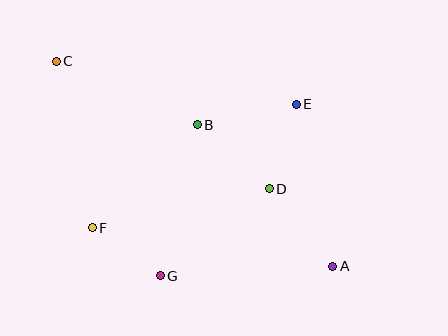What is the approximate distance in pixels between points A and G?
The distance between A and G is approximately 173 pixels.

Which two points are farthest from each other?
Points A and C are farthest from each other.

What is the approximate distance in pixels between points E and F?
The distance between E and F is approximately 238 pixels.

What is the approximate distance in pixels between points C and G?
The distance between C and G is approximately 238 pixels.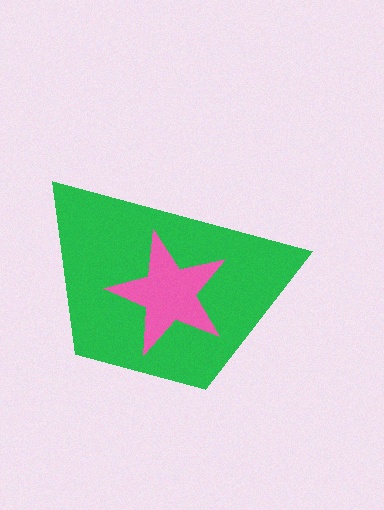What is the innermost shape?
The pink star.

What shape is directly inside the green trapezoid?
The pink star.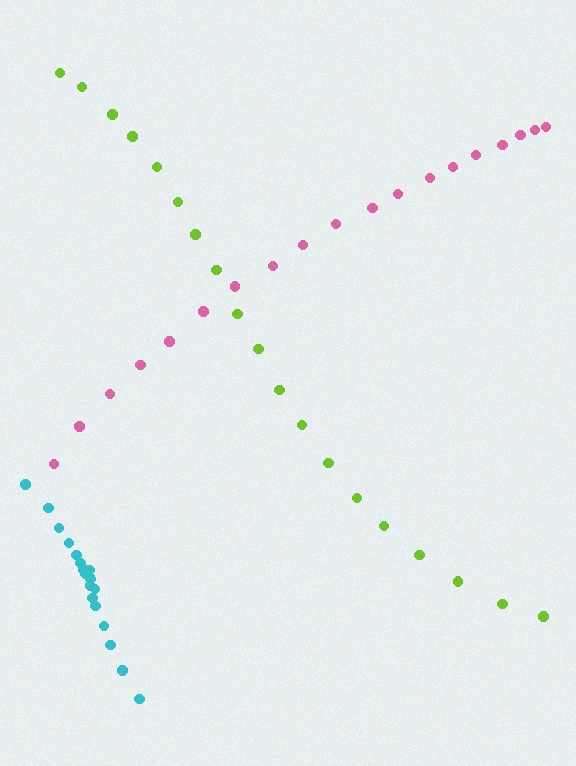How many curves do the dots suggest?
There are 3 distinct paths.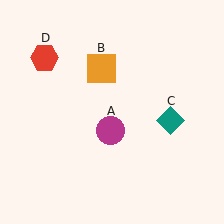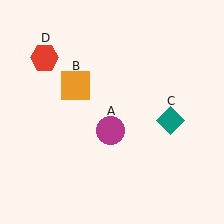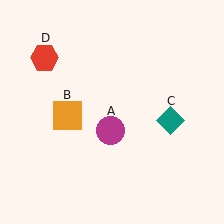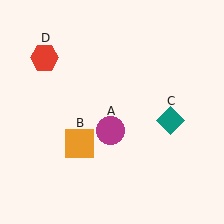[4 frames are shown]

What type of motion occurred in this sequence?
The orange square (object B) rotated counterclockwise around the center of the scene.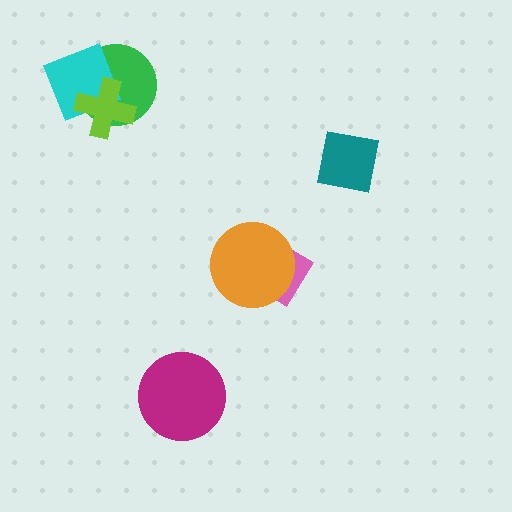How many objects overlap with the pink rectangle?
1 object overlaps with the pink rectangle.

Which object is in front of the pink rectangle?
The orange circle is in front of the pink rectangle.